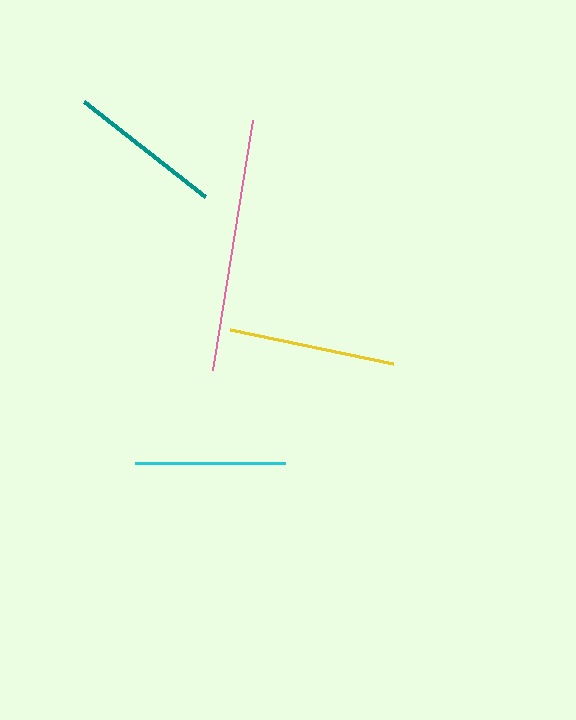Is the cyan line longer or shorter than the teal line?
The teal line is longer than the cyan line.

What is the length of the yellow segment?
The yellow segment is approximately 167 pixels long.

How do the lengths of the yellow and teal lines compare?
The yellow and teal lines are approximately the same length.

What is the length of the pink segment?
The pink segment is approximately 254 pixels long.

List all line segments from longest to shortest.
From longest to shortest: pink, yellow, teal, cyan.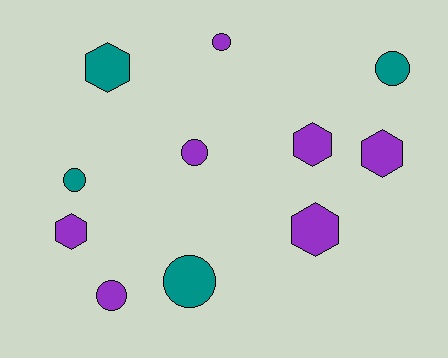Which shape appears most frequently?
Circle, with 6 objects.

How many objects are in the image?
There are 11 objects.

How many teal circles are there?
There are 3 teal circles.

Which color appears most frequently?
Purple, with 7 objects.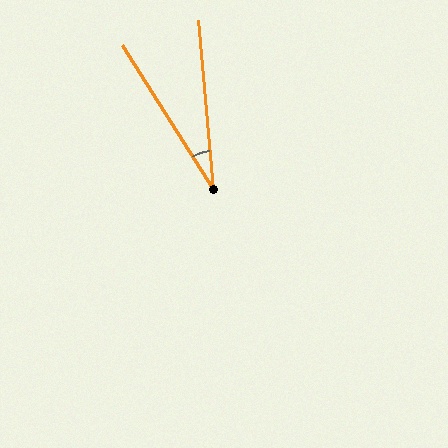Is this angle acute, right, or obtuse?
It is acute.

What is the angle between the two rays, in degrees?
Approximately 27 degrees.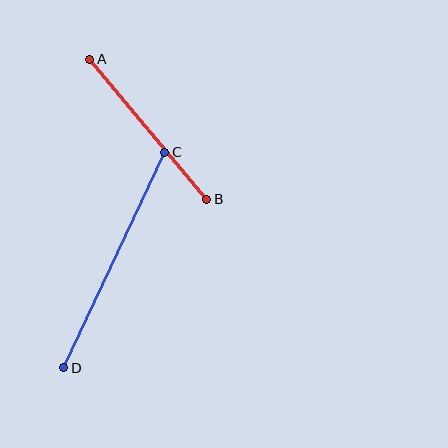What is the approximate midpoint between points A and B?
The midpoint is at approximately (148, 129) pixels.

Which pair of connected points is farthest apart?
Points C and D are farthest apart.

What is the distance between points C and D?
The distance is approximately 238 pixels.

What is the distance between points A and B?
The distance is approximately 182 pixels.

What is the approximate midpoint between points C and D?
The midpoint is at approximately (114, 260) pixels.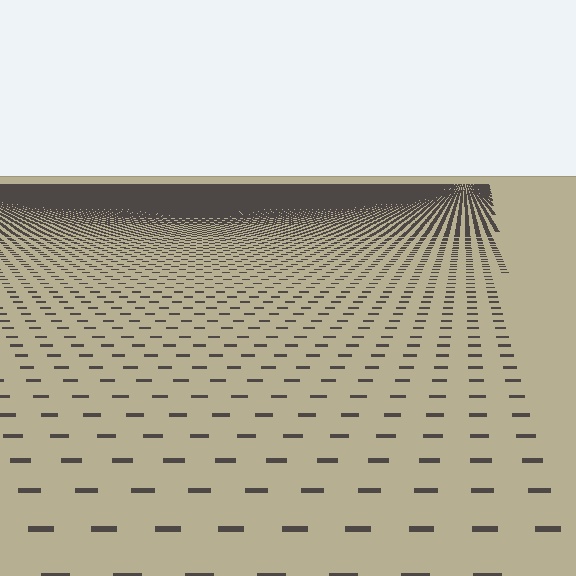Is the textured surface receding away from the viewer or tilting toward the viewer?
The surface is receding away from the viewer. Texture elements get smaller and denser toward the top.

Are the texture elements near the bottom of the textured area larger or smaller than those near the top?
Larger. Near the bottom, elements are closer to the viewer and appear at a bigger on-screen size.